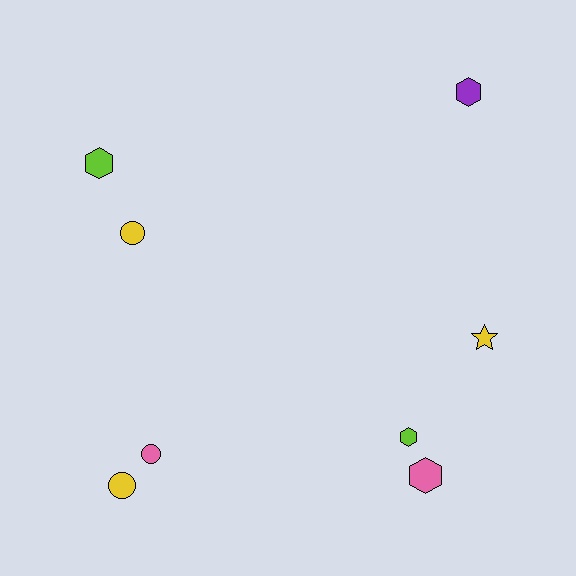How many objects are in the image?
There are 8 objects.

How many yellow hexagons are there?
There are no yellow hexagons.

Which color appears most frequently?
Yellow, with 3 objects.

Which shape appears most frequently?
Hexagon, with 4 objects.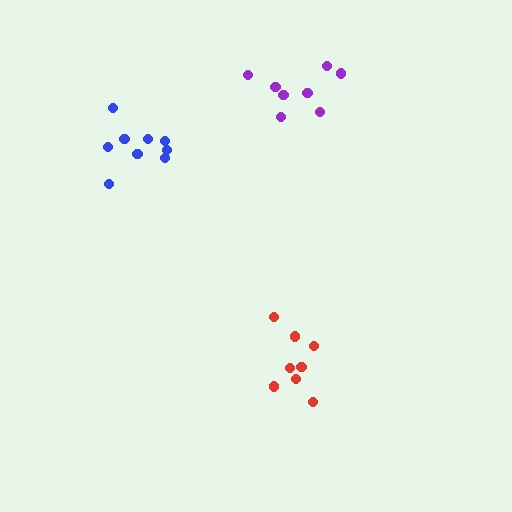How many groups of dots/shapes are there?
There are 3 groups.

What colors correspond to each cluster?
The clusters are colored: blue, purple, red.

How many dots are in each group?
Group 1: 9 dots, Group 2: 8 dots, Group 3: 8 dots (25 total).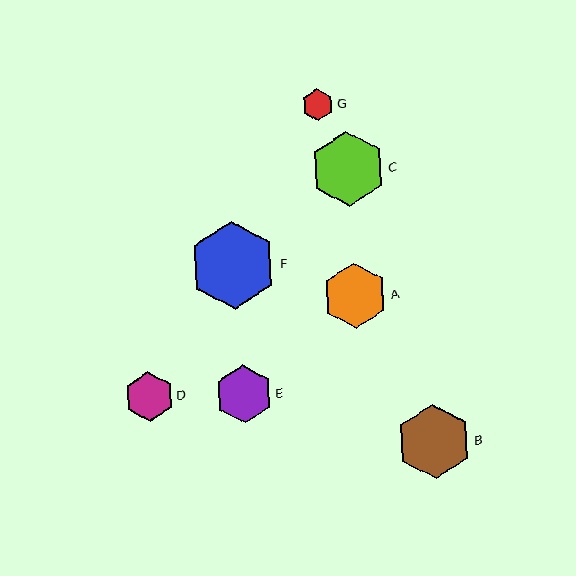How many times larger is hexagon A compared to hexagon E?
Hexagon A is approximately 1.1 times the size of hexagon E.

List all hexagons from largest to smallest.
From largest to smallest: F, C, B, A, E, D, G.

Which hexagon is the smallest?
Hexagon G is the smallest with a size of approximately 31 pixels.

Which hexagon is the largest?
Hexagon F is the largest with a size of approximately 87 pixels.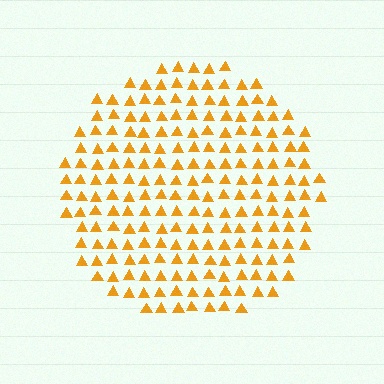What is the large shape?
The large shape is a circle.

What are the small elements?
The small elements are triangles.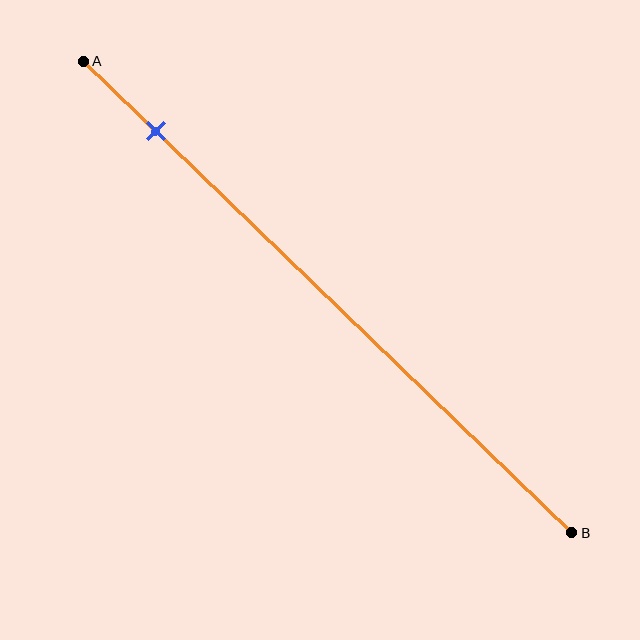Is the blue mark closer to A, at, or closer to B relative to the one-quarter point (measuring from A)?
The blue mark is closer to point A than the one-quarter point of segment AB.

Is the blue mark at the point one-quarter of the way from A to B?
No, the mark is at about 15% from A, not at the 25% one-quarter point.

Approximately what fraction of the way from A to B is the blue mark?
The blue mark is approximately 15% of the way from A to B.